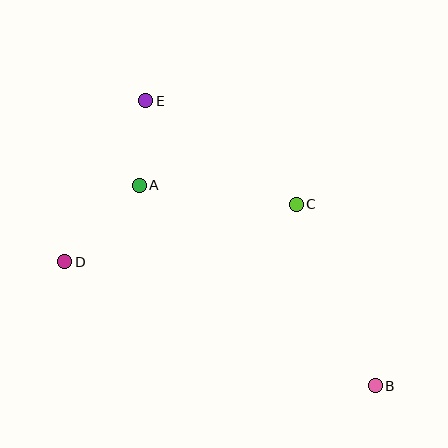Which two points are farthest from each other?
Points B and E are farthest from each other.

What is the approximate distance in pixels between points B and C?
The distance between B and C is approximately 198 pixels.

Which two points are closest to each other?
Points A and E are closest to each other.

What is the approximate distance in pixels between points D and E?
The distance between D and E is approximately 180 pixels.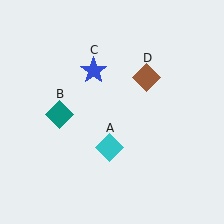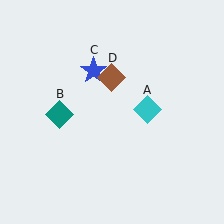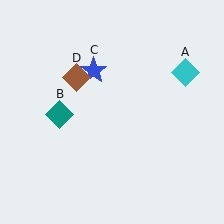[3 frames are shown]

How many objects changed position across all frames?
2 objects changed position: cyan diamond (object A), brown diamond (object D).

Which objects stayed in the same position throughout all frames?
Teal diamond (object B) and blue star (object C) remained stationary.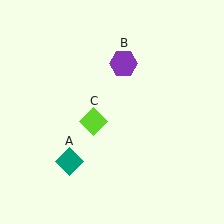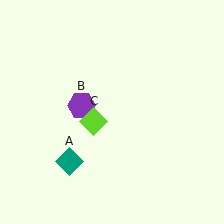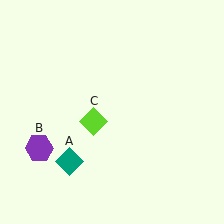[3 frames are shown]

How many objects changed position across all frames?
1 object changed position: purple hexagon (object B).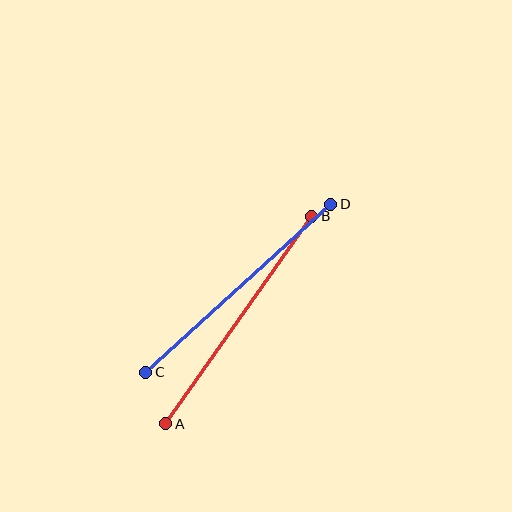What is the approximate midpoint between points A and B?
The midpoint is at approximately (239, 320) pixels.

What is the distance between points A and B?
The distance is approximately 254 pixels.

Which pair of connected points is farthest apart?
Points A and B are farthest apart.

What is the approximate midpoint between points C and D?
The midpoint is at approximately (238, 288) pixels.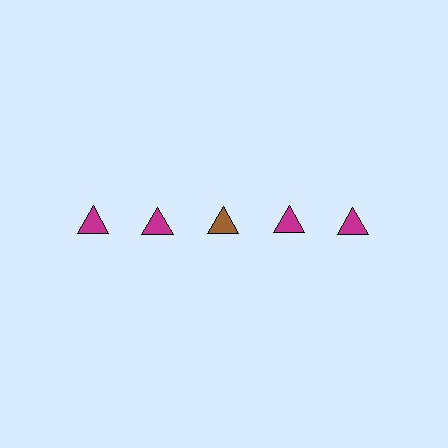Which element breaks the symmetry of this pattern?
The brown triangle in the top row, center column breaks the symmetry. All other shapes are magenta triangles.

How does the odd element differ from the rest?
It has a different color: brown instead of magenta.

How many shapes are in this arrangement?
There are 5 shapes arranged in a grid pattern.